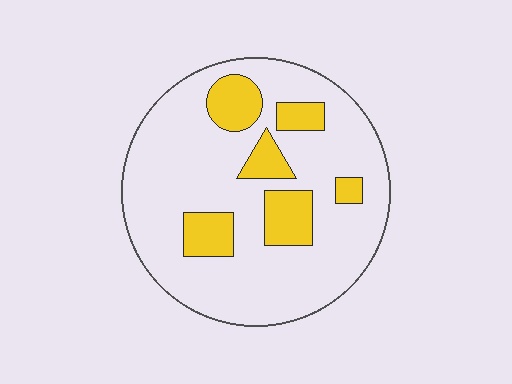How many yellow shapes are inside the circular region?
6.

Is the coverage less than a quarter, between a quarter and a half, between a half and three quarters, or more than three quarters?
Less than a quarter.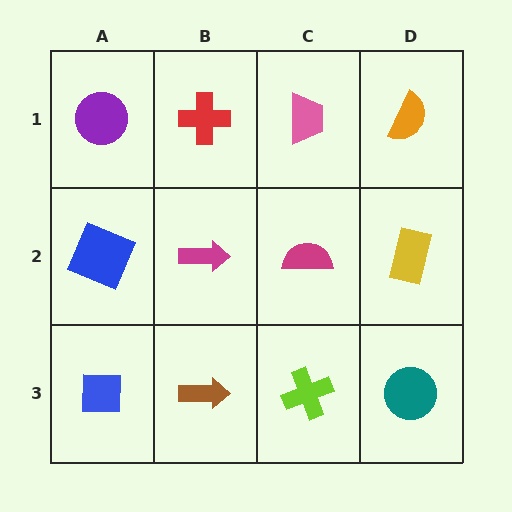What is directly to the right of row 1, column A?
A red cross.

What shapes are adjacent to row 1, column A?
A blue square (row 2, column A), a red cross (row 1, column B).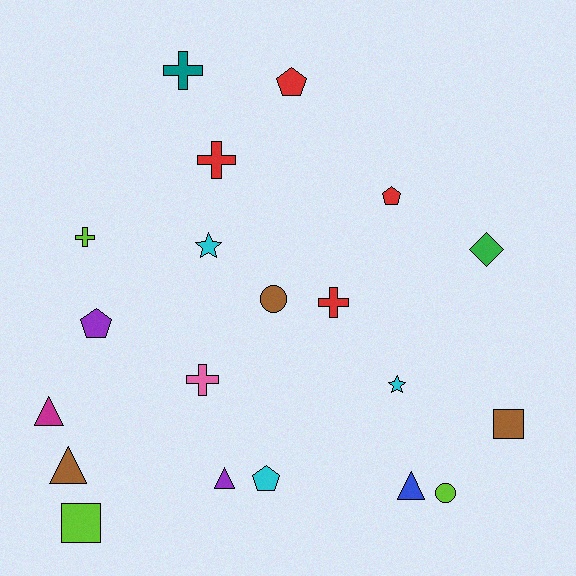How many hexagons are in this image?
There are no hexagons.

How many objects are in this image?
There are 20 objects.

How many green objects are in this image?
There is 1 green object.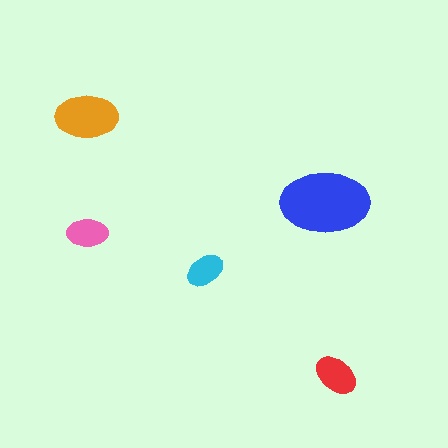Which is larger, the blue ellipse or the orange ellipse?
The blue one.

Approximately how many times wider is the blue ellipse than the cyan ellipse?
About 2.5 times wider.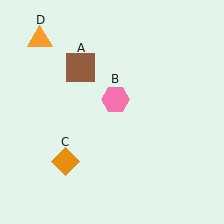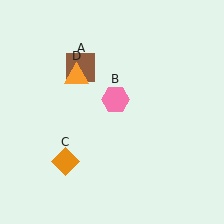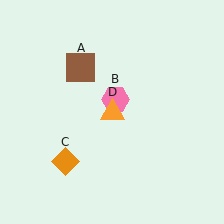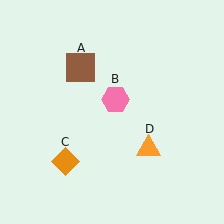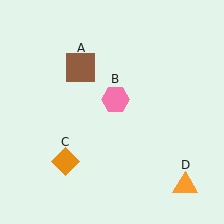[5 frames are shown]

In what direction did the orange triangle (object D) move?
The orange triangle (object D) moved down and to the right.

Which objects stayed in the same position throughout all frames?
Brown square (object A) and pink hexagon (object B) and orange diamond (object C) remained stationary.